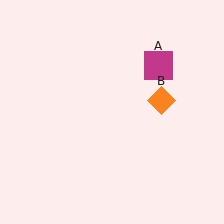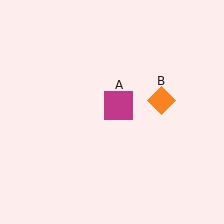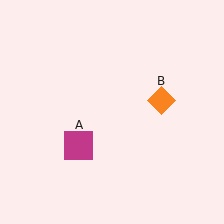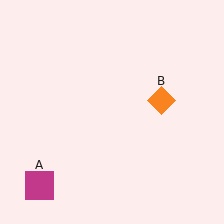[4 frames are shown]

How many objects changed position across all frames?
1 object changed position: magenta square (object A).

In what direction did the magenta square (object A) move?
The magenta square (object A) moved down and to the left.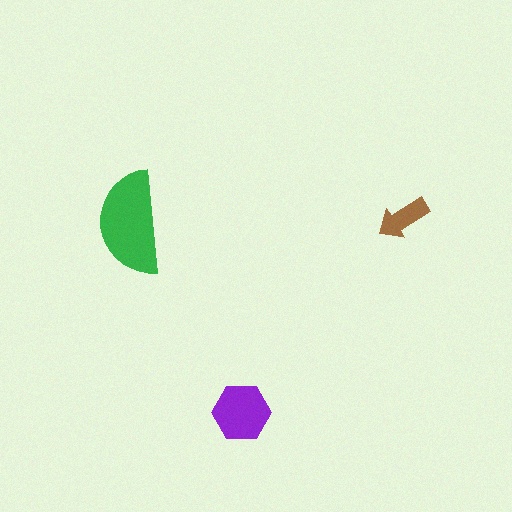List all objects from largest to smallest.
The green semicircle, the purple hexagon, the brown arrow.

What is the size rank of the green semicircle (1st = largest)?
1st.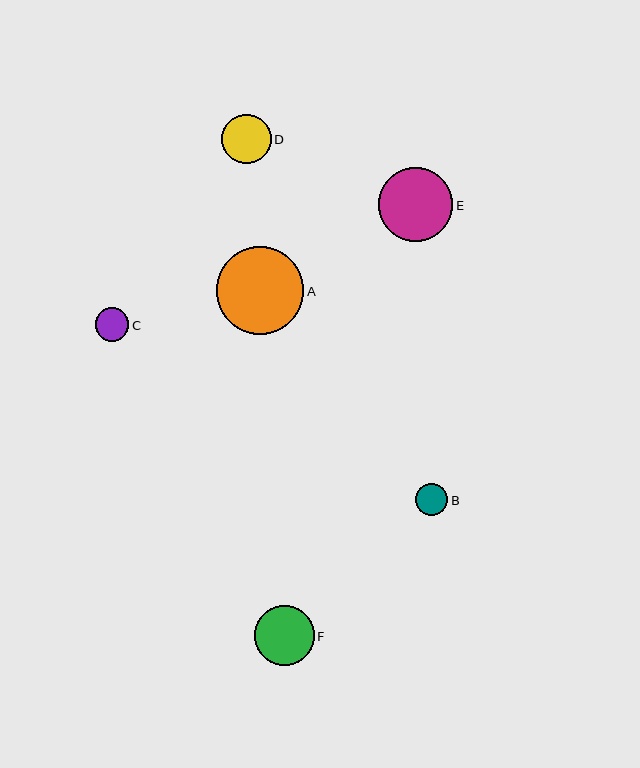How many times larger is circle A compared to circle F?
Circle A is approximately 1.5 times the size of circle F.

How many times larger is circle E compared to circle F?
Circle E is approximately 1.2 times the size of circle F.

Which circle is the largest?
Circle A is the largest with a size of approximately 88 pixels.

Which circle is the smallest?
Circle B is the smallest with a size of approximately 32 pixels.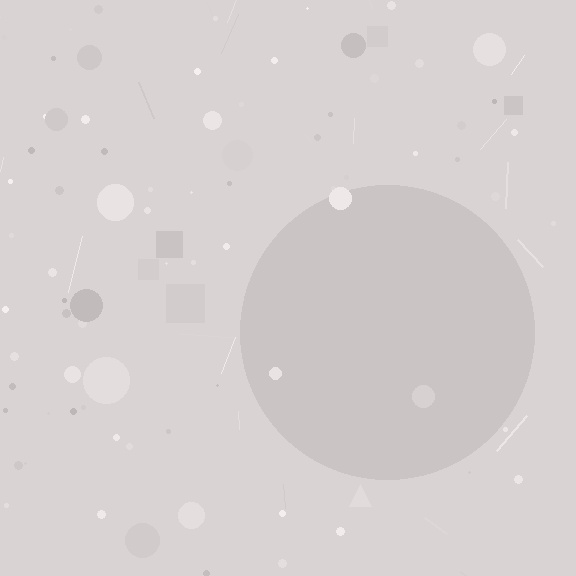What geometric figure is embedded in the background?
A circle is embedded in the background.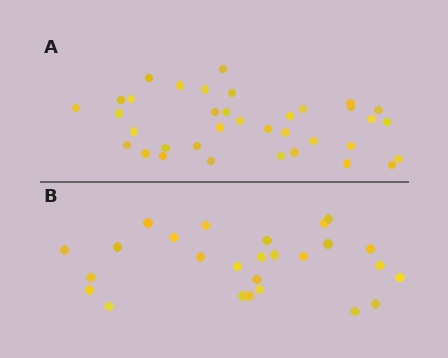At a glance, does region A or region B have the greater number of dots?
Region A (the top region) has more dots.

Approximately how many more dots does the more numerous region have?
Region A has roughly 10 or so more dots than region B.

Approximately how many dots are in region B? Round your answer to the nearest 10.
About 30 dots. (The exact count is 26, which rounds to 30.)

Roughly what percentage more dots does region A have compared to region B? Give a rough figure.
About 40% more.